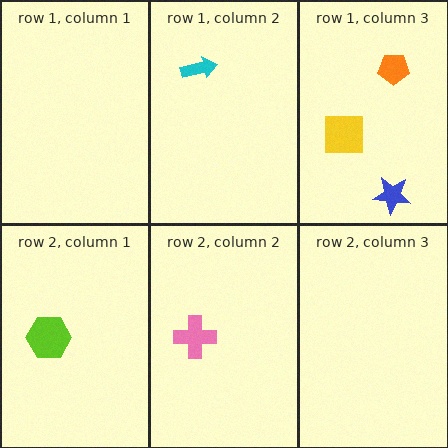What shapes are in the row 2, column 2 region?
The pink cross.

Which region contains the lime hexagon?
The row 2, column 1 region.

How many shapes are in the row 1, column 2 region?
1.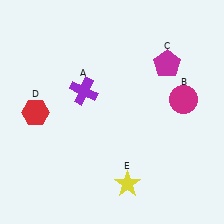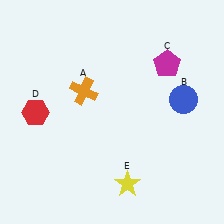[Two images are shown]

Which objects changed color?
A changed from purple to orange. B changed from magenta to blue.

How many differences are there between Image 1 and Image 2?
There are 2 differences between the two images.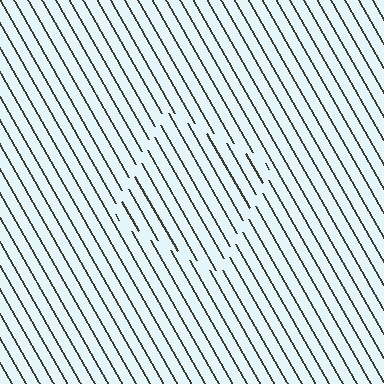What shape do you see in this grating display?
An illusory square. The interior of the shape contains the same grating, shifted by half a period — the contour is defined by the phase discontinuity where line-ends from the inner and outer gratings abut.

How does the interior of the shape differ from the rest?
The interior of the shape contains the same grating, shifted by half a period — the contour is defined by the phase discontinuity where line-ends from the inner and outer gratings abut.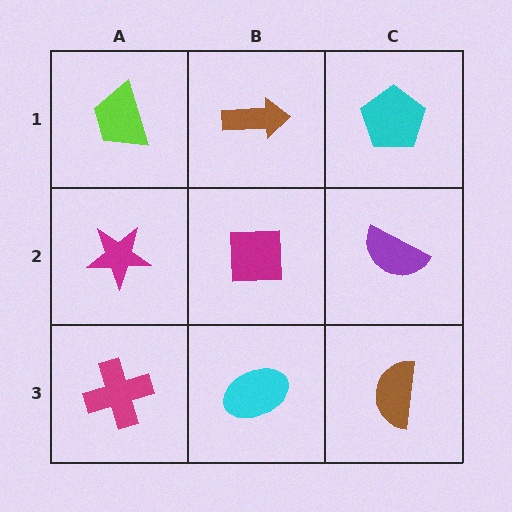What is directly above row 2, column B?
A brown arrow.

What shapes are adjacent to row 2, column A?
A lime trapezoid (row 1, column A), a magenta cross (row 3, column A), a magenta square (row 2, column B).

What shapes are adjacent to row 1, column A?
A magenta star (row 2, column A), a brown arrow (row 1, column B).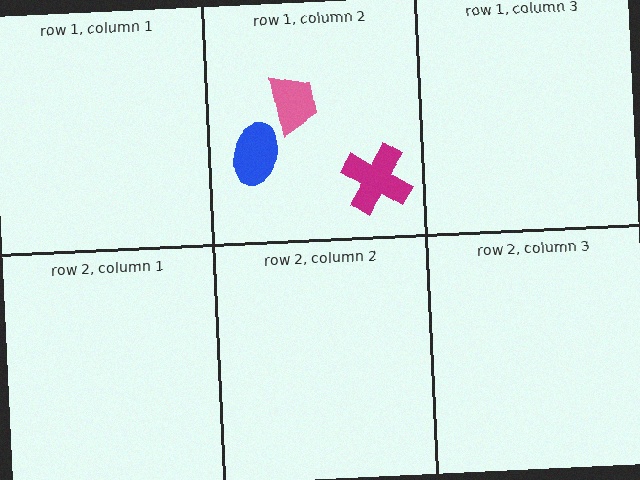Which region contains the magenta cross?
The row 1, column 2 region.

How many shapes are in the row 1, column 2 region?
3.